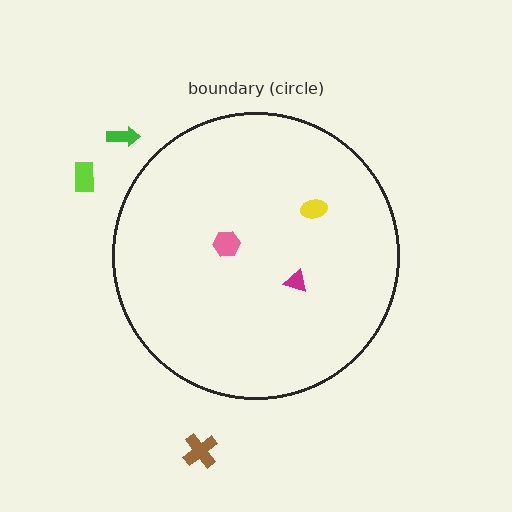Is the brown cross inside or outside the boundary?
Outside.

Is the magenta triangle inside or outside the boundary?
Inside.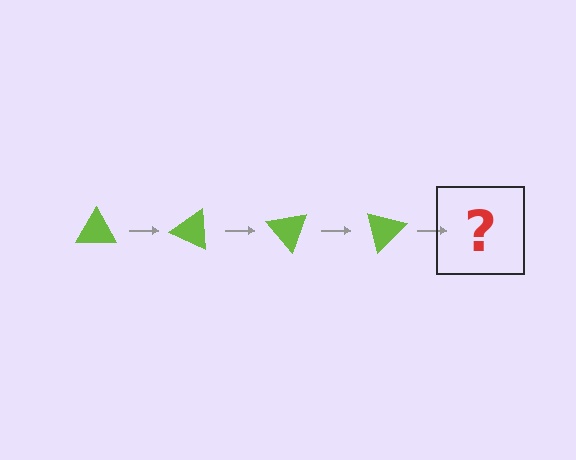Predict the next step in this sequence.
The next step is a lime triangle rotated 100 degrees.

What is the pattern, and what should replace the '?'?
The pattern is that the triangle rotates 25 degrees each step. The '?' should be a lime triangle rotated 100 degrees.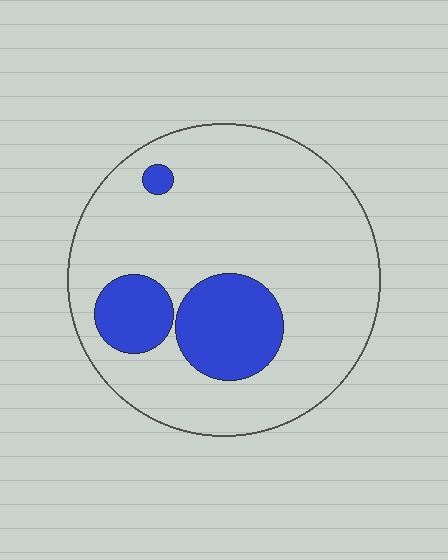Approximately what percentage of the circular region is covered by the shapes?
Approximately 20%.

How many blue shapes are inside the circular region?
3.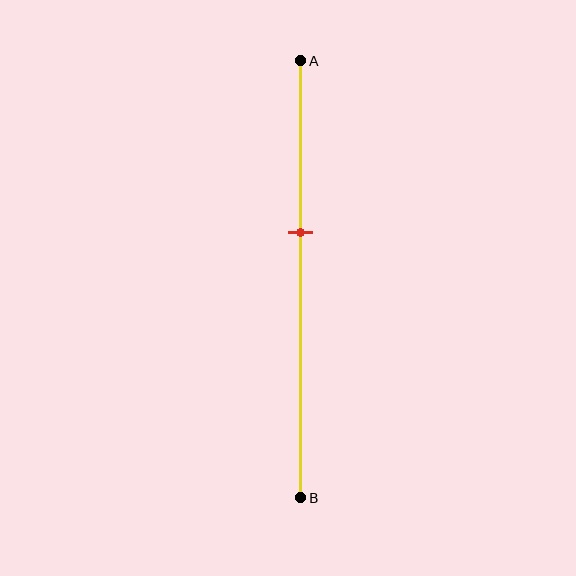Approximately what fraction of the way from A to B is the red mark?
The red mark is approximately 40% of the way from A to B.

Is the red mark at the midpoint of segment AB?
No, the mark is at about 40% from A, not at the 50% midpoint.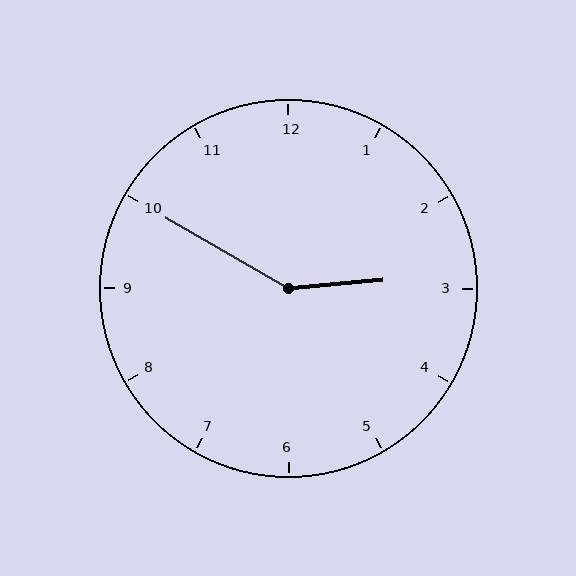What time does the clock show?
2:50.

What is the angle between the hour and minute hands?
Approximately 145 degrees.